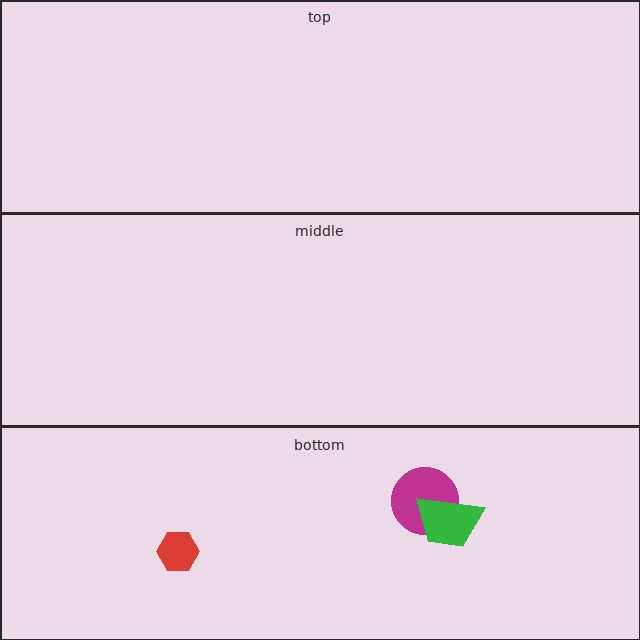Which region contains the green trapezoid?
The bottom region.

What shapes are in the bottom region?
The magenta circle, the green trapezoid, the red hexagon.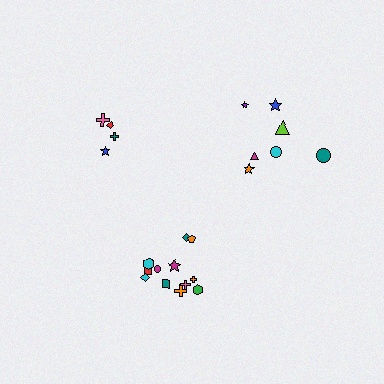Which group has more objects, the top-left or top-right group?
The top-right group.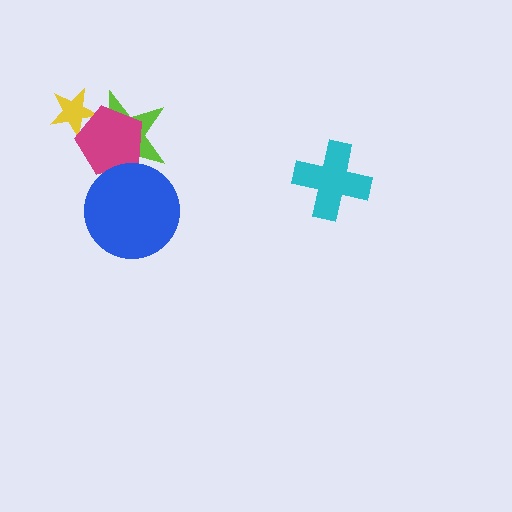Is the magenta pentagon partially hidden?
Yes, it is partially covered by another shape.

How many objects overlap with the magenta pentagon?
3 objects overlap with the magenta pentagon.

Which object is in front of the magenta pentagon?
The blue circle is in front of the magenta pentagon.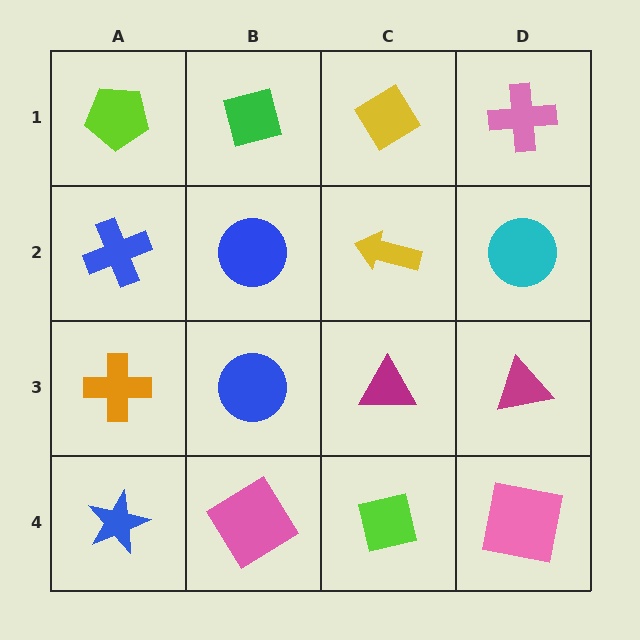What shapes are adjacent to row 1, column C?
A yellow arrow (row 2, column C), a green square (row 1, column B), a pink cross (row 1, column D).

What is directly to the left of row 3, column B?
An orange cross.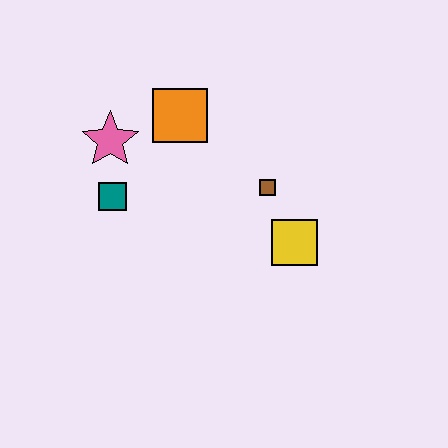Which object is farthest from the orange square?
The yellow square is farthest from the orange square.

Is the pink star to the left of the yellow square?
Yes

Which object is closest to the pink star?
The teal square is closest to the pink star.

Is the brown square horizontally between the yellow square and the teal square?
Yes